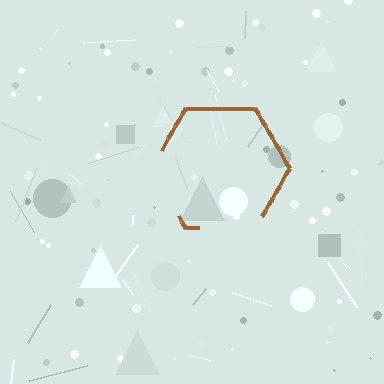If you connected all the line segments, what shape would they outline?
They would outline a hexagon.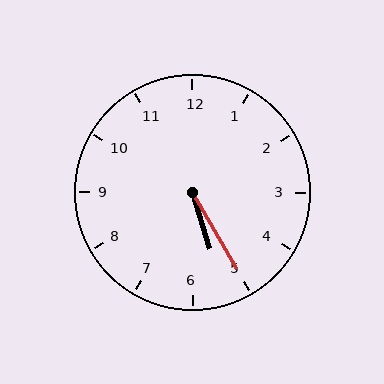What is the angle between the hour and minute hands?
Approximately 12 degrees.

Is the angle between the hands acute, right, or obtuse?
It is acute.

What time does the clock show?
5:25.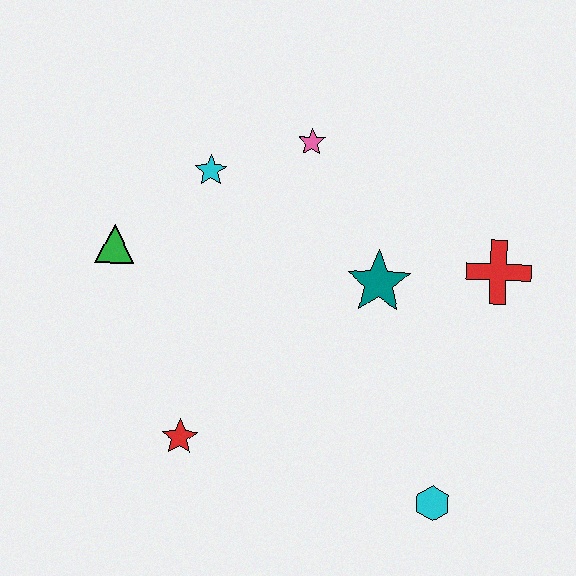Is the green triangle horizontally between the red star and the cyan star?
No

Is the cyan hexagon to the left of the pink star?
No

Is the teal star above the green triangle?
No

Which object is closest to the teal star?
The red cross is closest to the teal star.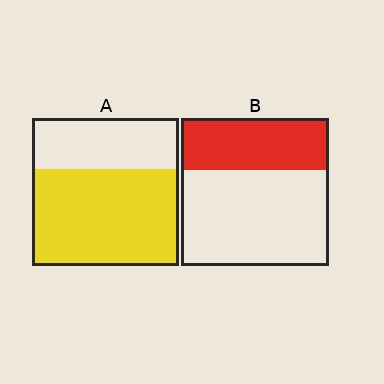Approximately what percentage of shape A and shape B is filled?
A is approximately 65% and B is approximately 35%.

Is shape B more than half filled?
No.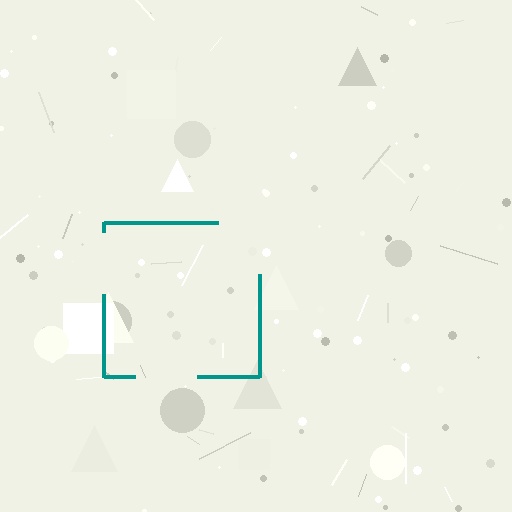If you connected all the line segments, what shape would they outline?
They would outline a square.